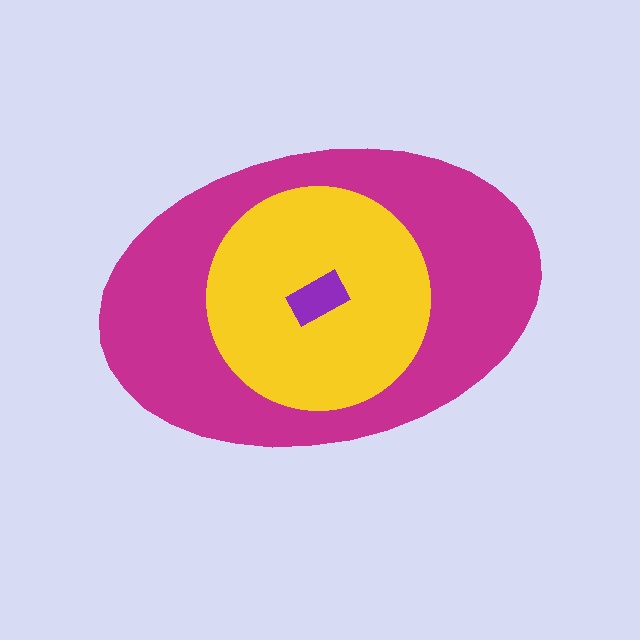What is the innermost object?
The purple rectangle.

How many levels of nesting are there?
3.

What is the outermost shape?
The magenta ellipse.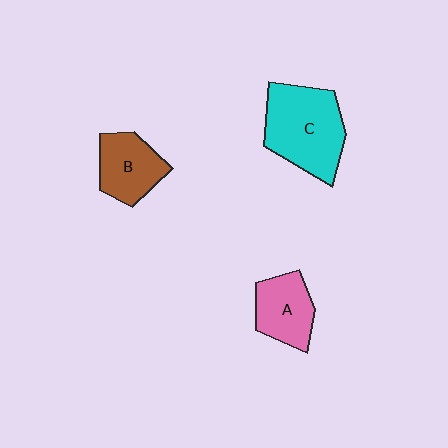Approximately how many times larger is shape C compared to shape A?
Approximately 1.7 times.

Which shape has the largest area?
Shape C (cyan).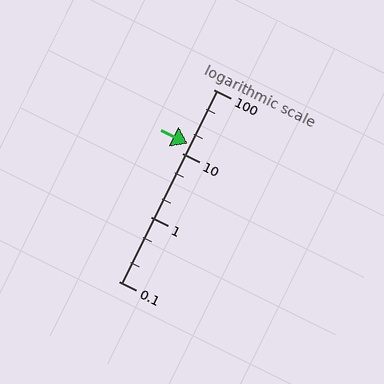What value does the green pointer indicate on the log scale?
The pointer indicates approximately 14.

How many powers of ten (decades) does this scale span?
The scale spans 3 decades, from 0.1 to 100.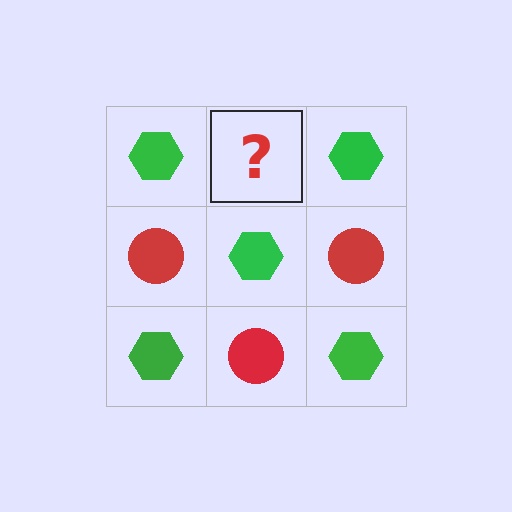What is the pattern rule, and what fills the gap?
The rule is that it alternates green hexagon and red circle in a checkerboard pattern. The gap should be filled with a red circle.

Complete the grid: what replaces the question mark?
The question mark should be replaced with a red circle.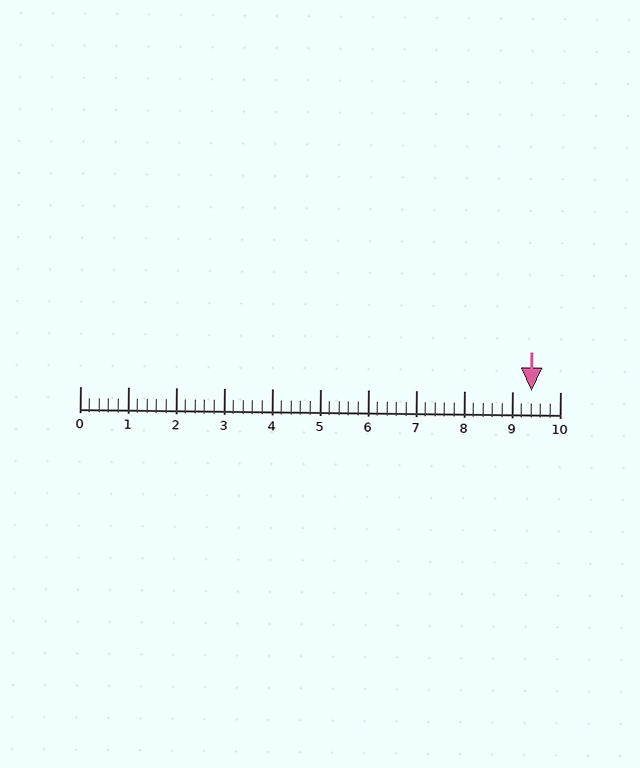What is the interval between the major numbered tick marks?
The major tick marks are spaced 1 units apart.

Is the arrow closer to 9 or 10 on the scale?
The arrow is closer to 9.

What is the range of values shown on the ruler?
The ruler shows values from 0 to 10.